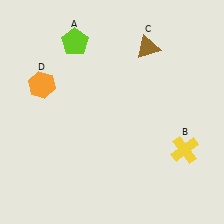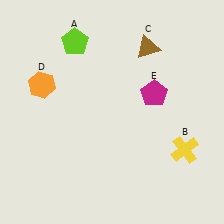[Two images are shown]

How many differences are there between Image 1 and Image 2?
There is 1 difference between the two images.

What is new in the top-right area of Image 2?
A magenta pentagon (E) was added in the top-right area of Image 2.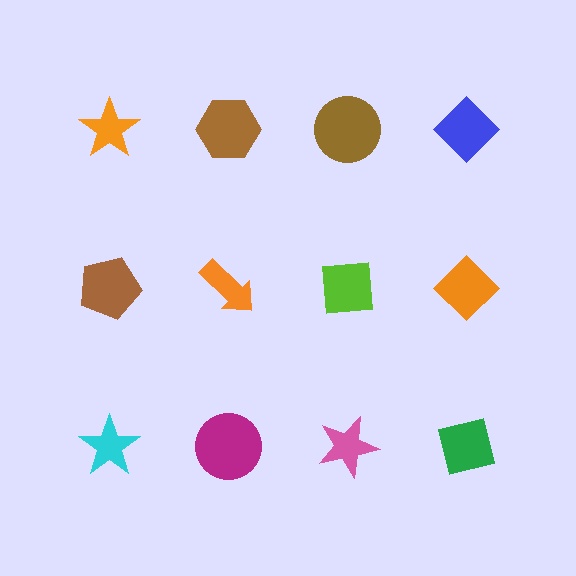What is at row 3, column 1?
A cyan star.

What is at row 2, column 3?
A lime square.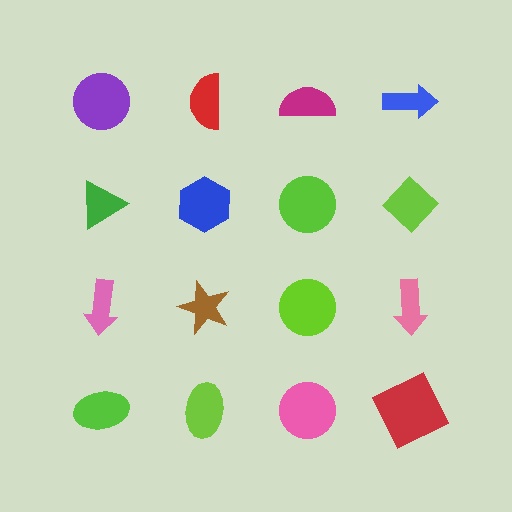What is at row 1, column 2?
A red semicircle.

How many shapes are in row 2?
4 shapes.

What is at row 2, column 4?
A lime diamond.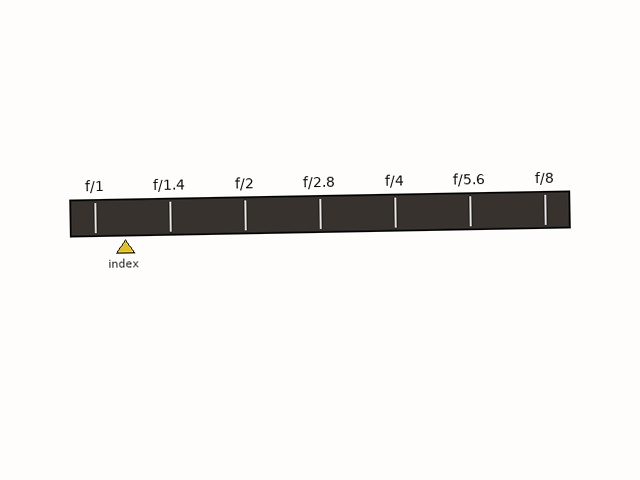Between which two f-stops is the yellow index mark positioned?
The index mark is between f/1 and f/1.4.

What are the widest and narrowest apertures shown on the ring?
The widest aperture shown is f/1 and the narrowest is f/8.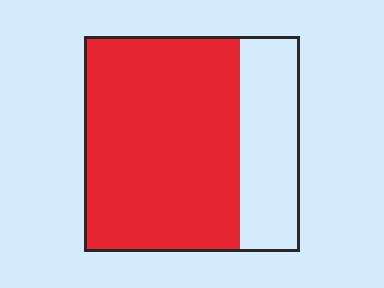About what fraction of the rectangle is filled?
About three quarters (3/4).